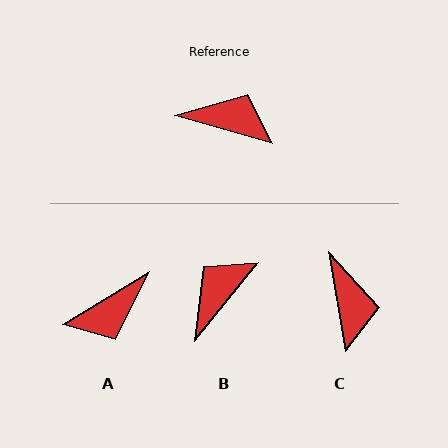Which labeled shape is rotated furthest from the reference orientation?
A, about 132 degrees away.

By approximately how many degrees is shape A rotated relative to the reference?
Approximately 132 degrees clockwise.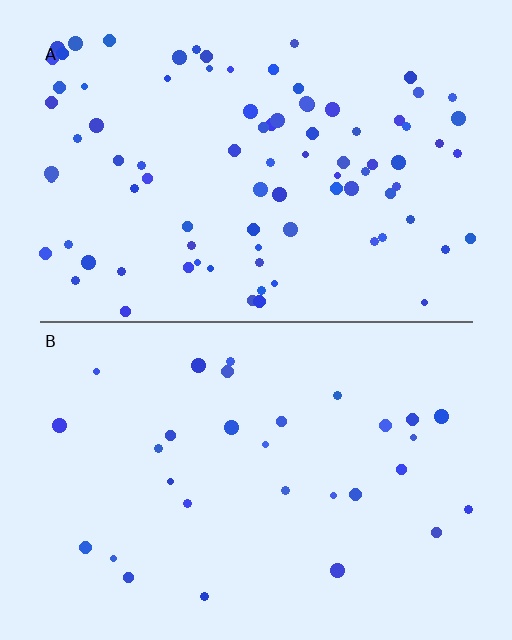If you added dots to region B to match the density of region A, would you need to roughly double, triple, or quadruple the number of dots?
Approximately triple.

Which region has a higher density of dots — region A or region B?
A (the top).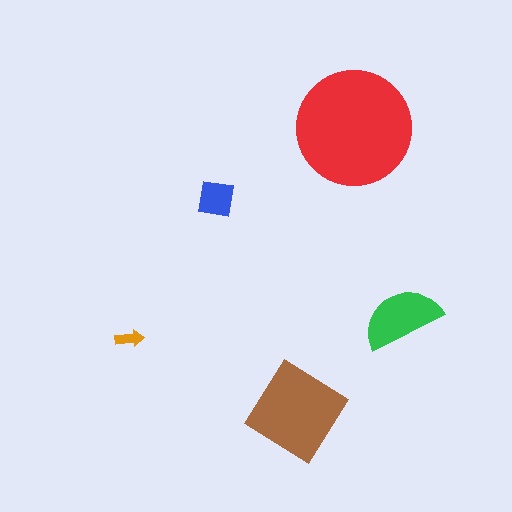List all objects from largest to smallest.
The red circle, the brown diamond, the green semicircle, the blue square, the orange arrow.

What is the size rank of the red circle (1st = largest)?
1st.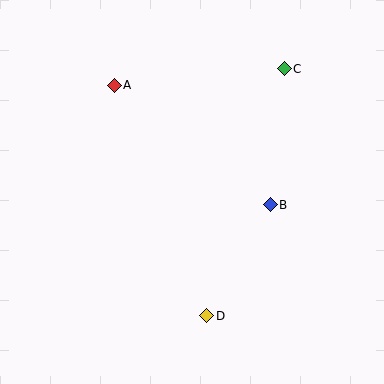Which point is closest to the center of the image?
Point B at (270, 205) is closest to the center.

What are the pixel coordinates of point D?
Point D is at (207, 316).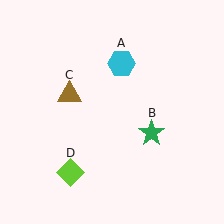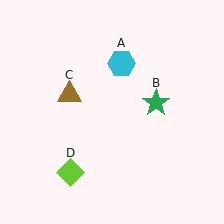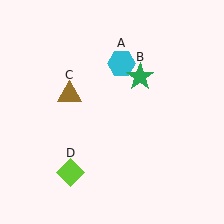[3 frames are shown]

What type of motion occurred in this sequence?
The green star (object B) rotated counterclockwise around the center of the scene.